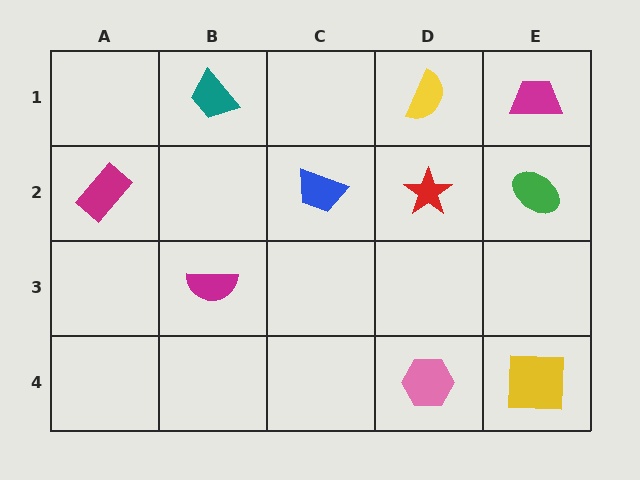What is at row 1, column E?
A magenta trapezoid.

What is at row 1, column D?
A yellow semicircle.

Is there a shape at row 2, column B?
No, that cell is empty.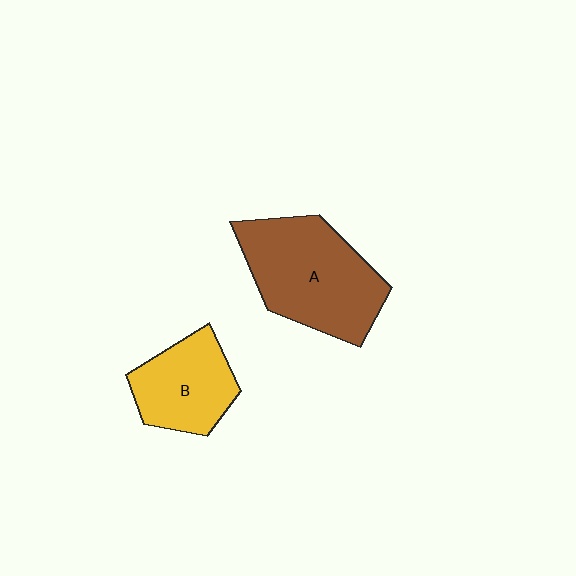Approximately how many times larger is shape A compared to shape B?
Approximately 1.6 times.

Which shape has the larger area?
Shape A (brown).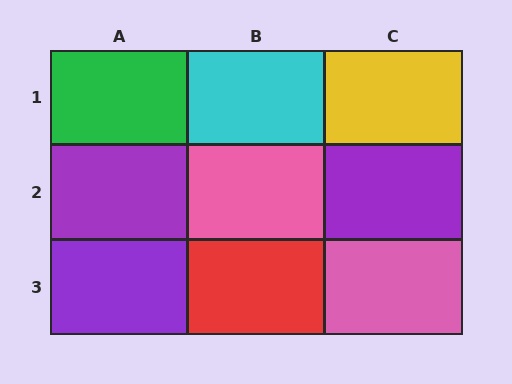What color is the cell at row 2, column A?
Purple.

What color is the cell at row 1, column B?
Cyan.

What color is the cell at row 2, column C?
Purple.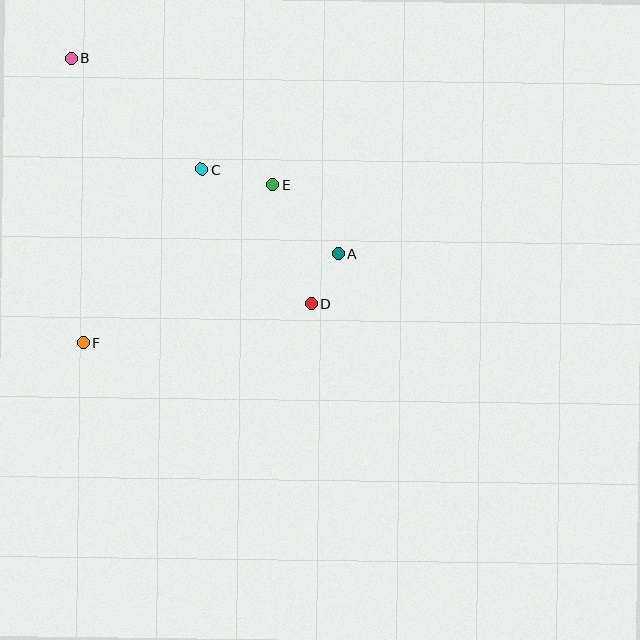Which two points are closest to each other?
Points A and D are closest to each other.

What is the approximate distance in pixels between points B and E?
The distance between B and E is approximately 237 pixels.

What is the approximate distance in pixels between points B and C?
The distance between B and C is approximately 171 pixels.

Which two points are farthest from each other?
Points B and D are farthest from each other.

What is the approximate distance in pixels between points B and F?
The distance between B and F is approximately 285 pixels.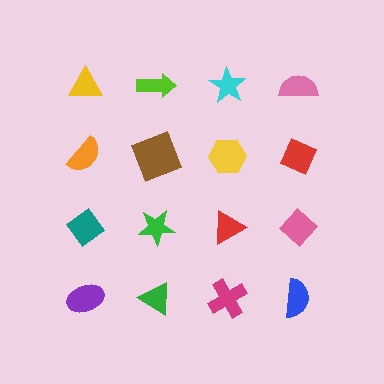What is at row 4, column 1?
A purple ellipse.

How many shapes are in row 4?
4 shapes.